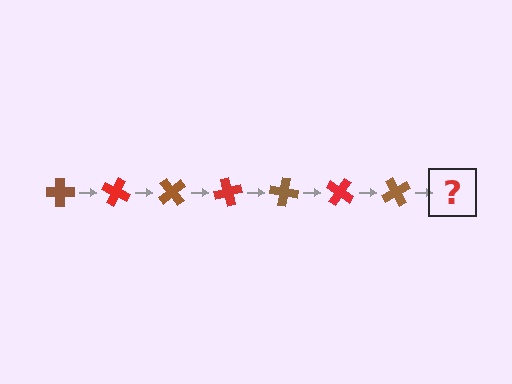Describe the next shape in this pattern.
It should be a red cross, rotated 175 degrees from the start.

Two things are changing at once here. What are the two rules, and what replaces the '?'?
The two rules are that it rotates 25 degrees each step and the color cycles through brown and red. The '?' should be a red cross, rotated 175 degrees from the start.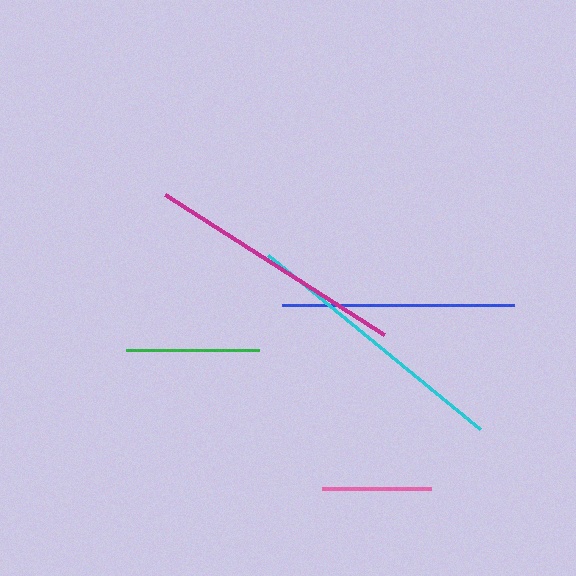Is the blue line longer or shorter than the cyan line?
The cyan line is longer than the blue line.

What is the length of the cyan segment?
The cyan segment is approximately 274 pixels long.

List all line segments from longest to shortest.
From longest to shortest: cyan, magenta, blue, green, pink.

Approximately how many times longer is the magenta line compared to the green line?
The magenta line is approximately 1.9 times the length of the green line.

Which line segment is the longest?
The cyan line is the longest at approximately 274 pixels.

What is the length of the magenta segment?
The magenta segment is approximately 260 pixels long.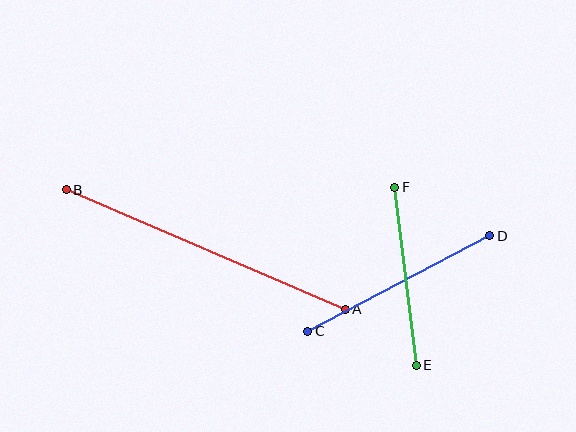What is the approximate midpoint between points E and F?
The midpoint is at approximately (405, 276) pixels.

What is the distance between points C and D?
The distance is approximately 206 pixels.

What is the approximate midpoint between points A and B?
The midpoint is at approximately (206, 249) pixels.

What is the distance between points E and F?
The distance is approximately 179 pixels.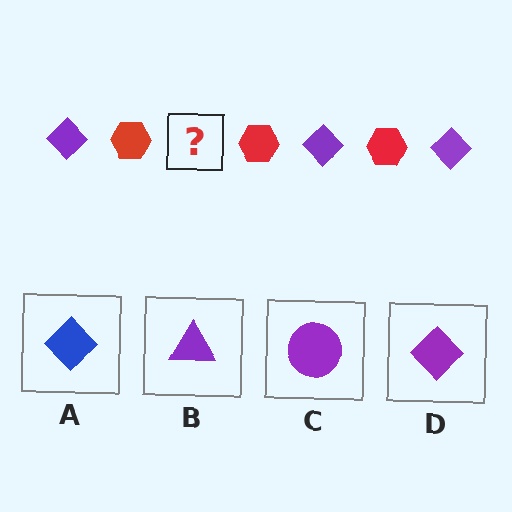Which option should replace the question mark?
Option D.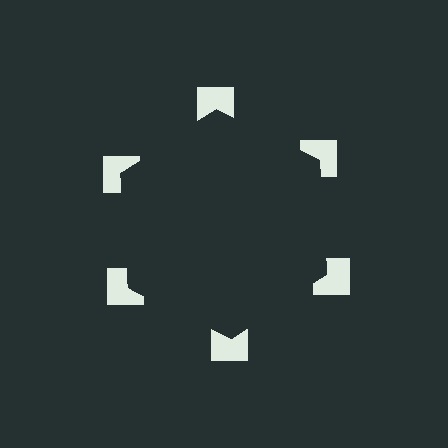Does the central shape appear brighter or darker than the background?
It typically appears slightly darker than the background, even though no actual brightness change is drawn.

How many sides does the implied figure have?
6 sides.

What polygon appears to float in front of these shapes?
An illusory hexagon — its edges are inferred from the aligned wedge cuts in the notched squares, not physically drawn.